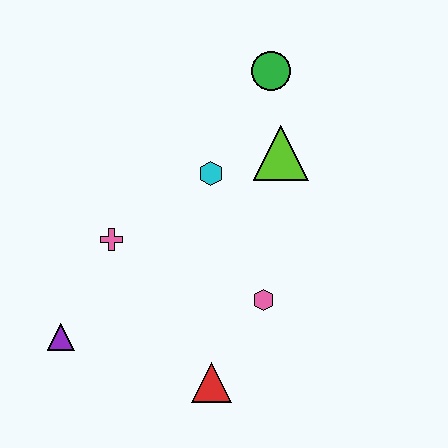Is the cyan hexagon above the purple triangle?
Yes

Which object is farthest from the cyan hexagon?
The purple triangle is farthest from the cyan hexagon.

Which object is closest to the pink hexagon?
The red triangle is closest to the pink hexagon.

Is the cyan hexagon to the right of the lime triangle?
No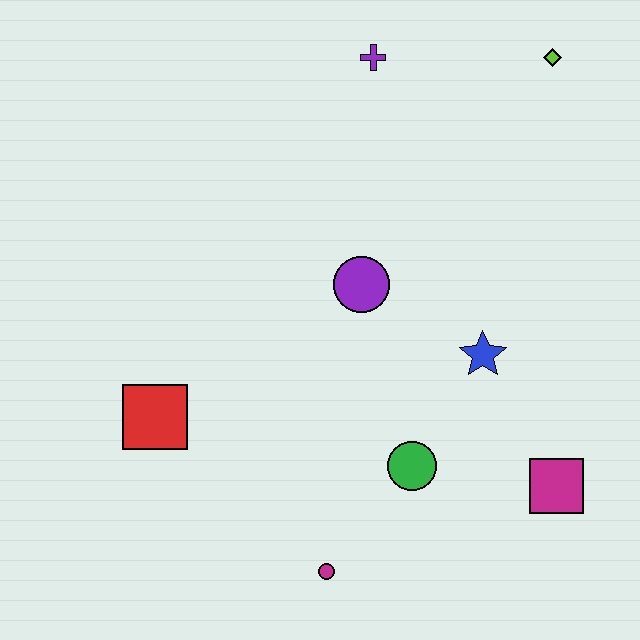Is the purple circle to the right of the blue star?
No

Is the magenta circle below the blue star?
Yes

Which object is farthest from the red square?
The lime diamond is farthest from the red square.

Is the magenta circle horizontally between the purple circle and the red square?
Yes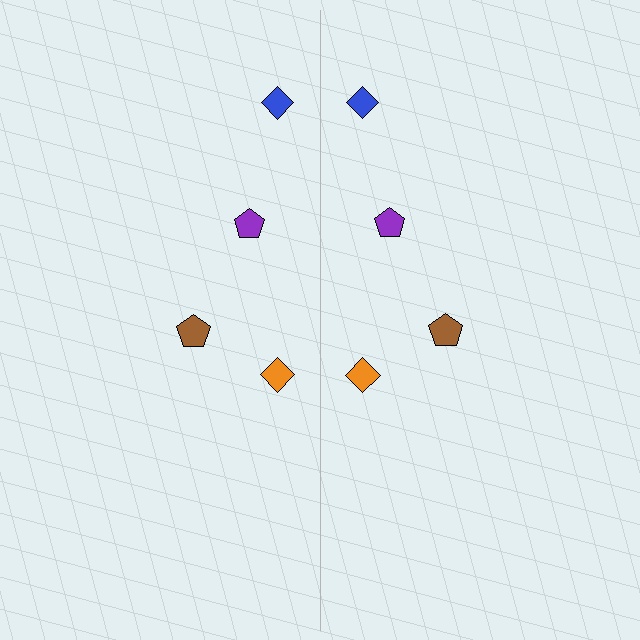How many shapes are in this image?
There are 8 shapes in this image.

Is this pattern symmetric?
Yes, this pattern has bilateral (reflection) symmetry.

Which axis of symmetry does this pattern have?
The pattern has a vertical axis of symmetry running through the center of the image.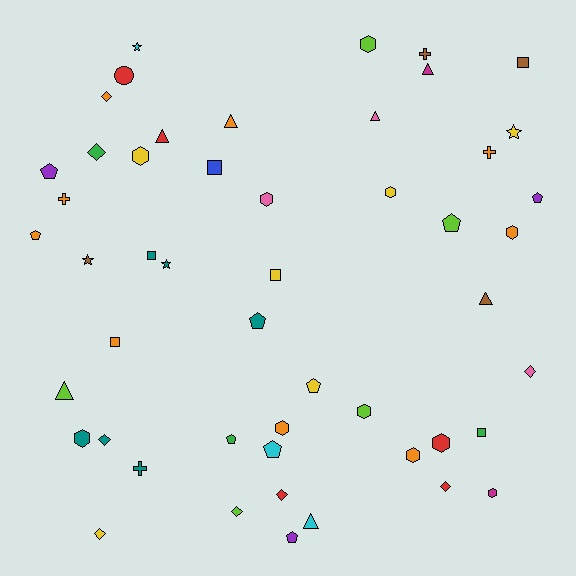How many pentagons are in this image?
There are 9 pentagons.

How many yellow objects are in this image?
There are 6 yellow objects.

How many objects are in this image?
There are 50 objects.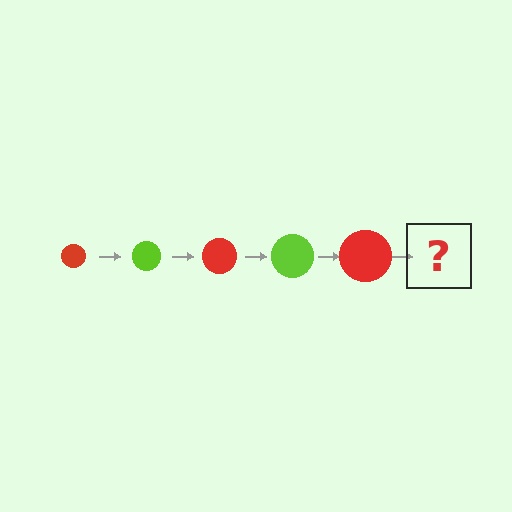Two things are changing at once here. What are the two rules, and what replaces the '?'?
The two rules are that the circle grows larger each step and the color cycles through red and lime. The '?' should be a lime circle, larger than the previous one.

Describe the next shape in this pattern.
It should be a lime circle, larger than the previous one.